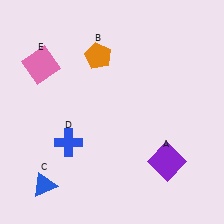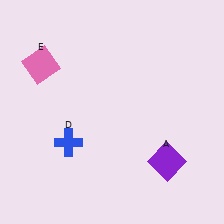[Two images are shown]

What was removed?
The blue triangle (C), the orange pentagon (B) were removed in Image 2.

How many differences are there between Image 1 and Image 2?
There are 2 differences between the two images.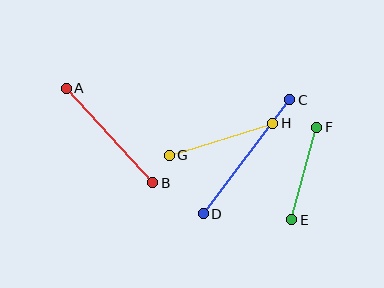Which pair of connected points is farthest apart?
Points C and D are farthest apart.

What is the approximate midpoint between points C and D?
The midpoint is at approximately (247, 157) pixels.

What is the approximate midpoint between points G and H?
The midpoint is at approximately (221, 139) pixels.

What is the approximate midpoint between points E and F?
The midpoint is at approximately (304, 173) pixels.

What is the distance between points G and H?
The distance is approximately 108 pixels.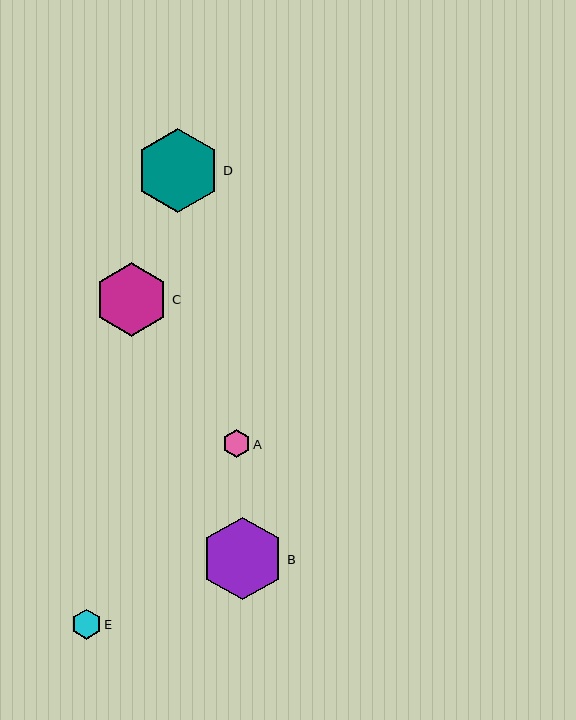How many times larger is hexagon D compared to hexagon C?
Hexagon D is approximately 1.1 times the size of hexagon C.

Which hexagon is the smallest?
Hexagon A is the smallest with a size of approximately 28 pixels.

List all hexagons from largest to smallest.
From largest to smallest: D, B, C, E, A.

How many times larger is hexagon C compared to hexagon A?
Hexagon C is approximately 2.6 times the size of hexagon A.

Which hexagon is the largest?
Hexagon D is the largest with a size of approximately 84 pixels.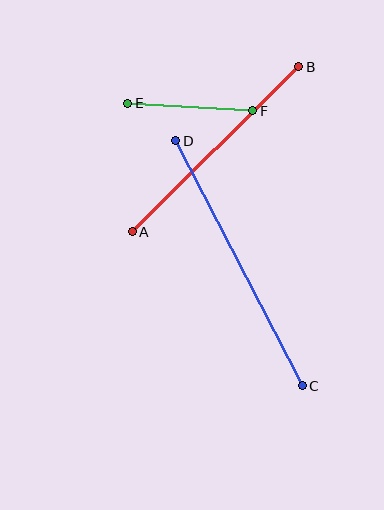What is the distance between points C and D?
The distance is approximately 276 pixels.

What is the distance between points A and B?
The distance is approximately 235 pixels.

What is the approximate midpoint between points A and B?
The midpoint is at approximately (215, 149) pixels.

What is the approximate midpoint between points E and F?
The midpoint is at approximately (190, 107) pixels.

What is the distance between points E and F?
The distance is approximately 125 pixels.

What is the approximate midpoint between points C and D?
The midpoint is at approximately (239, 263) pixels.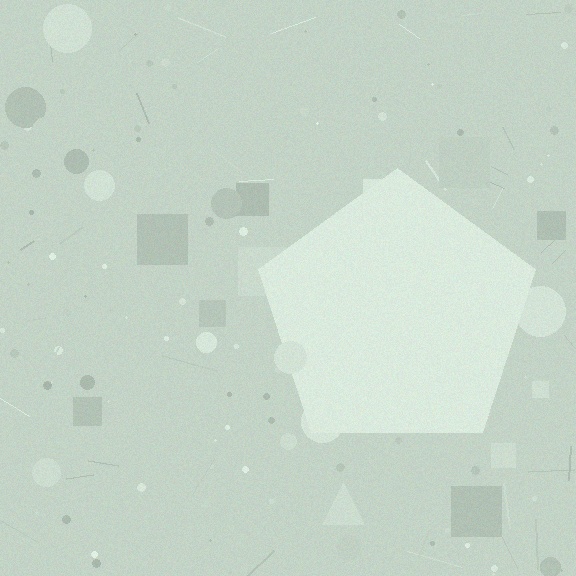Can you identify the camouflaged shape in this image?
The camouflaged shape is a pentagon.